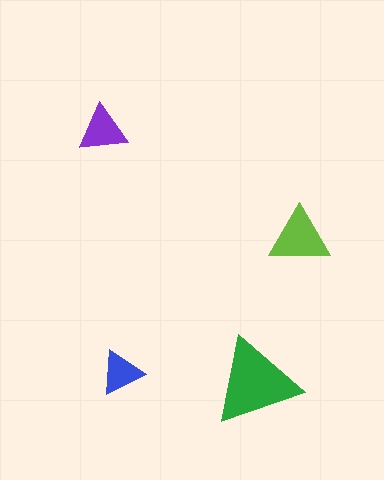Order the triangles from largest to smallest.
the green one, the lime one, the purple one, the blue one.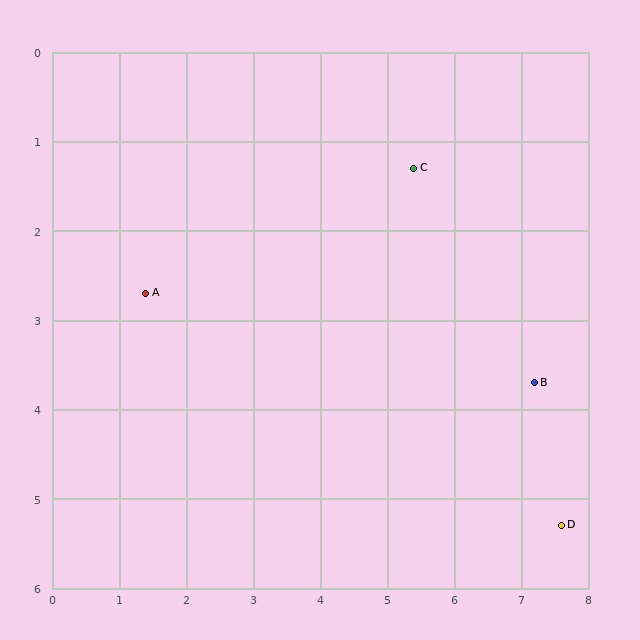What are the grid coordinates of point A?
Point A is at approximately (1.4, 2.7).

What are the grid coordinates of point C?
Point C is at approximately (5.4, 1.3).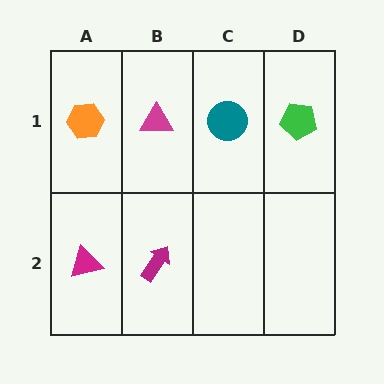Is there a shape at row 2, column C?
No, that cell is empty.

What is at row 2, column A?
A magenta triangle.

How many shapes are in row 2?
2 shapes.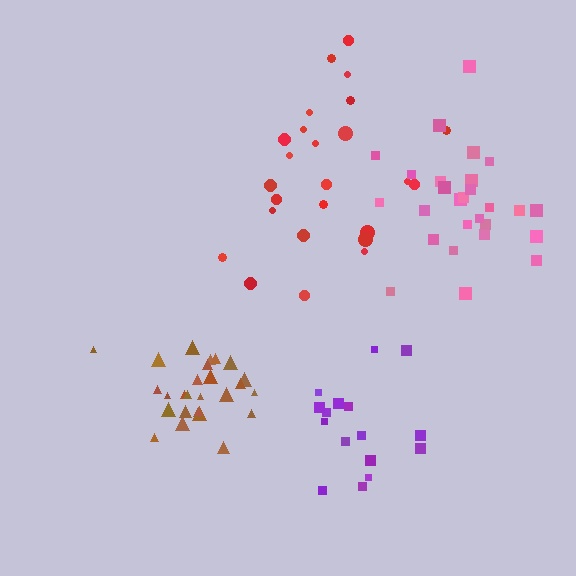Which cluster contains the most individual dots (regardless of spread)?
Brown (27).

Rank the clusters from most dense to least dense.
brown, pink, purple, red.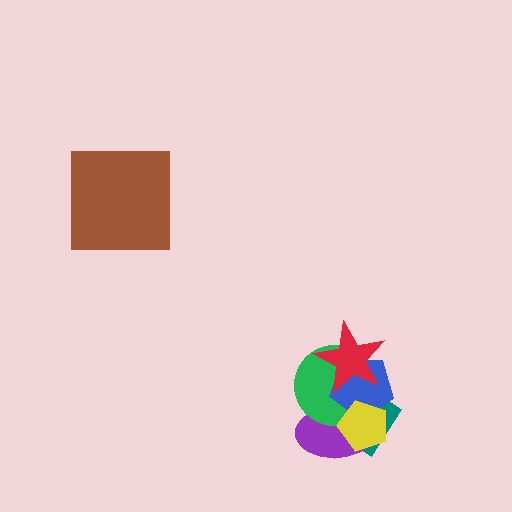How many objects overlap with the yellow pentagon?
4 objects overlap with the yellow pentagon.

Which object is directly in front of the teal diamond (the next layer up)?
The purple ellipse is directly in front of the teal diamond.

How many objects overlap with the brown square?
0 objects overlap with the brown square.